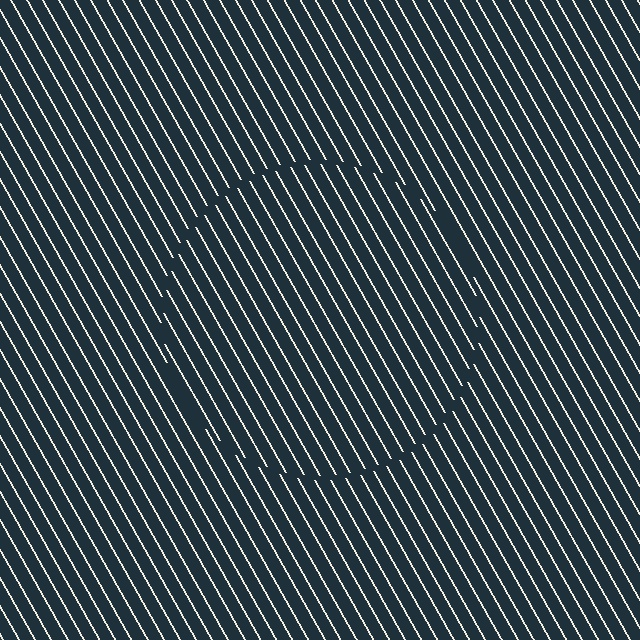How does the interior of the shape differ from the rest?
The interior of the shape contains the same grating, shifted by half a period — the contour is defined by the phase discontinuity where line-ends from the inner and outer gratings abut.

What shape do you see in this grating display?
An illusory circle. The interior of the shape contains the same grating, shifted by half a period — the contour is defined by the phase discontinuity where line-ends from the inner and outer gratings abut.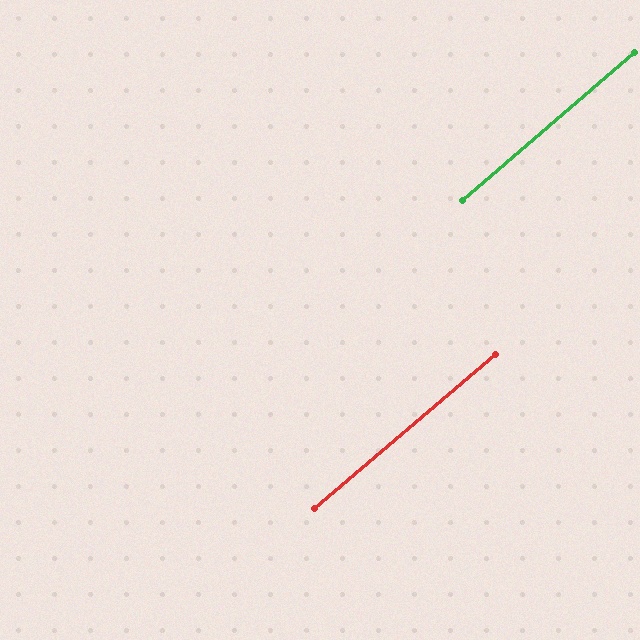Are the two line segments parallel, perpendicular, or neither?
Parallel — their directions differ by only 0.5°.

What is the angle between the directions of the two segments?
Approximately 1 degree.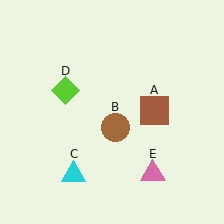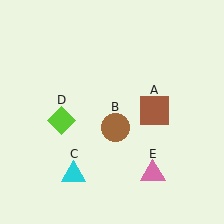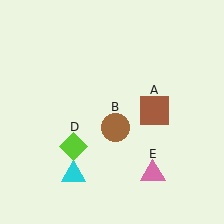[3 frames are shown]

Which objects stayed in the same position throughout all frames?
Brown square (object A) and brown circle (object B) and cyan triangle (object C) and pink triangle (object E) remained stationary.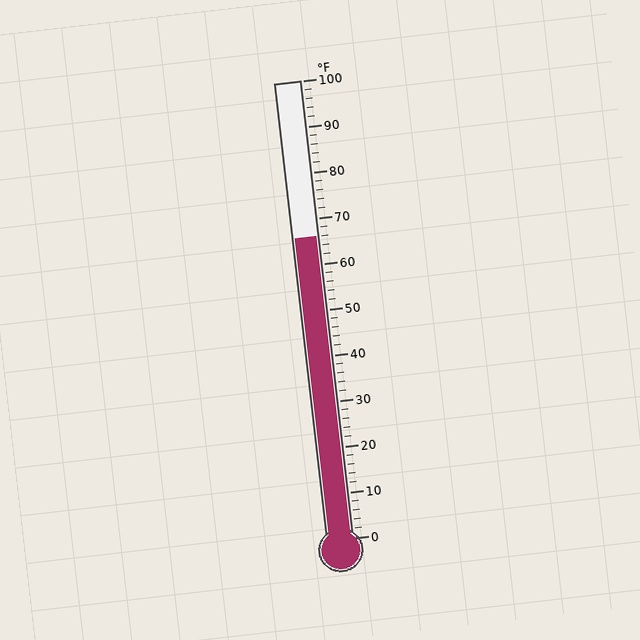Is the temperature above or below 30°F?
The temperature is above 30°F.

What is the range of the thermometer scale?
The thermometer scale ranges from 0°F to 100°F.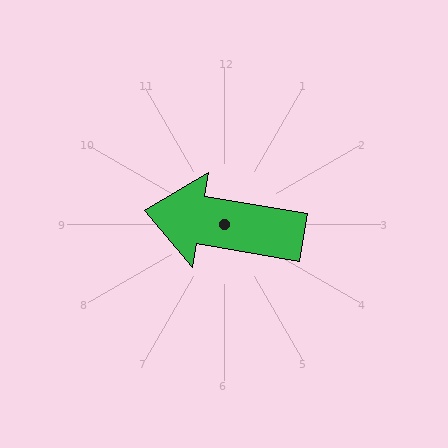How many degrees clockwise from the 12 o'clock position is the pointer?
Approximately 280 degrees.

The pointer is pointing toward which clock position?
Roughly 9 o'clock.